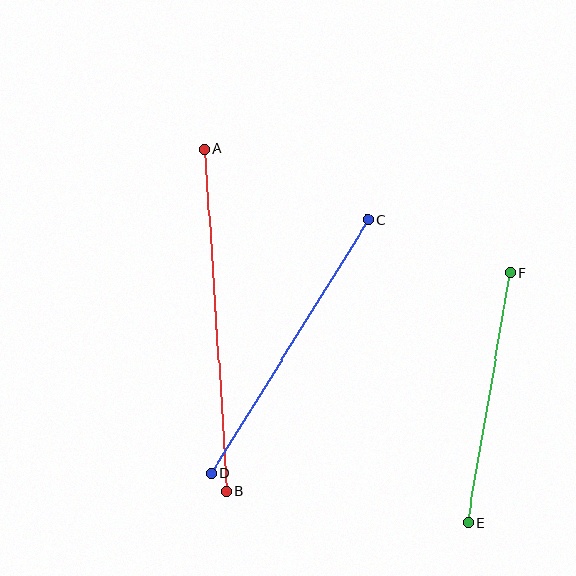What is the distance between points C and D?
The distance is approximately 297 pixels.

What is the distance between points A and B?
The distance is approximately 344 pixels.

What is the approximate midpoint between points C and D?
The midpoint is at approximately (290, 347) pixels.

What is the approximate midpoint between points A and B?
The midpoint is at approximately (216, 320) pixels.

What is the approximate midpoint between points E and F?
The midpoint is at approximately (489, 398) pixels.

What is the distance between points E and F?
The distance is approximately 253 pixels.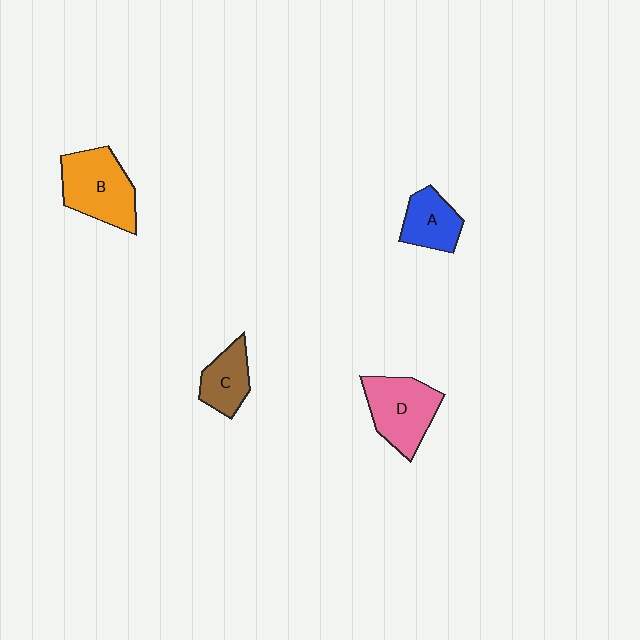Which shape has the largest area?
Shape B (orange).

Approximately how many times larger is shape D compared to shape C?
Approximately 1.6 times.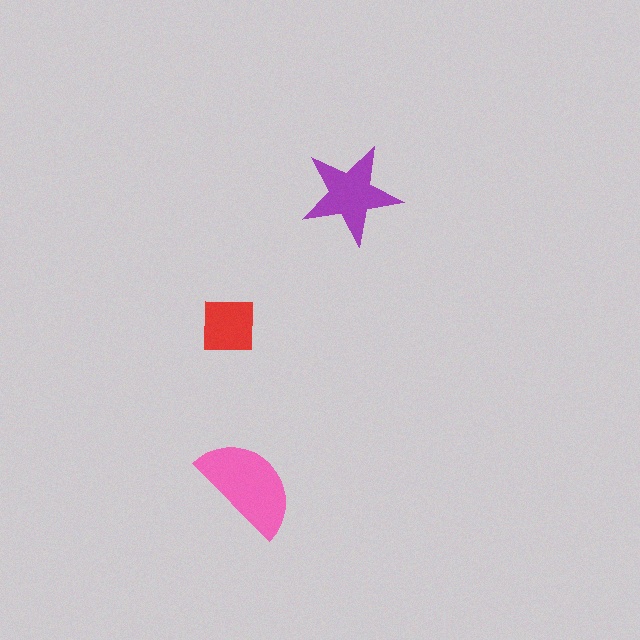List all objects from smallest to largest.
The red square, the purple star, the pink semicircle.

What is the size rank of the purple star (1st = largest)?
2nd.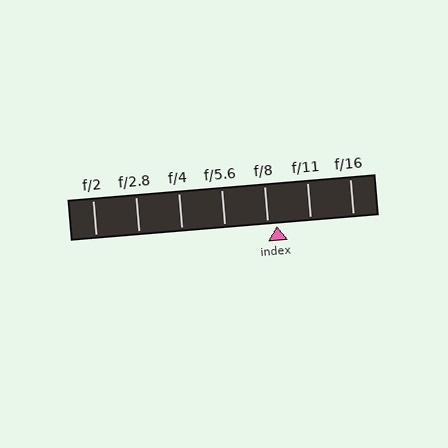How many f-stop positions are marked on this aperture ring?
There are 7 f-stop positions marked.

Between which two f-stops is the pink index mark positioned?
The index mark is between f/8 and f/11.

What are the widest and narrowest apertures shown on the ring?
The widest aperture shown is f/2 and the narrowest is f/16.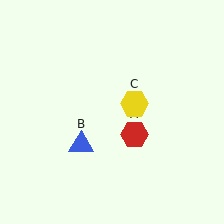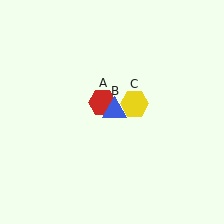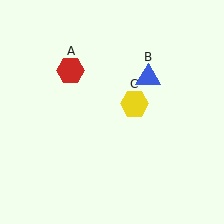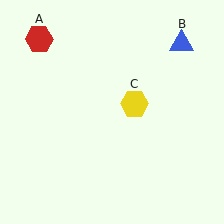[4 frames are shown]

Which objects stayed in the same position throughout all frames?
Yellow hexagon (object C) remained stationary.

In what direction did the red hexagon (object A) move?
The red hexagon (object A) moved up and to the left.